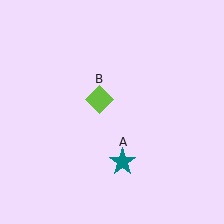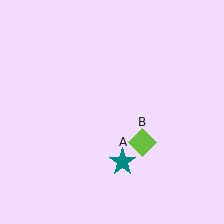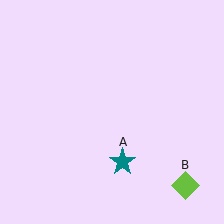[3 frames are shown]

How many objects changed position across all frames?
1 object changed position: lime diamond (object B).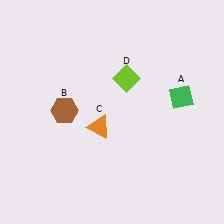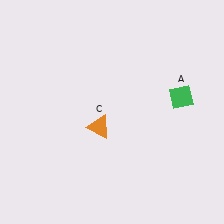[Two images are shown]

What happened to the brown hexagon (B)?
The brown hexagon (B) was removed in Image 2. It was in the top-left area of Image 1.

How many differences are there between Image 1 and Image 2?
There are 2 differences between the two images.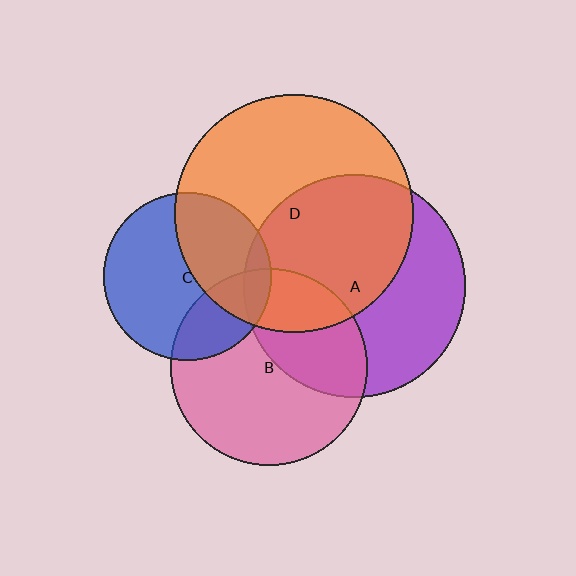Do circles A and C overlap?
Yes.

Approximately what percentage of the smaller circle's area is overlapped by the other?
Approximately 10%.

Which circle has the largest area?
Circle D (orange).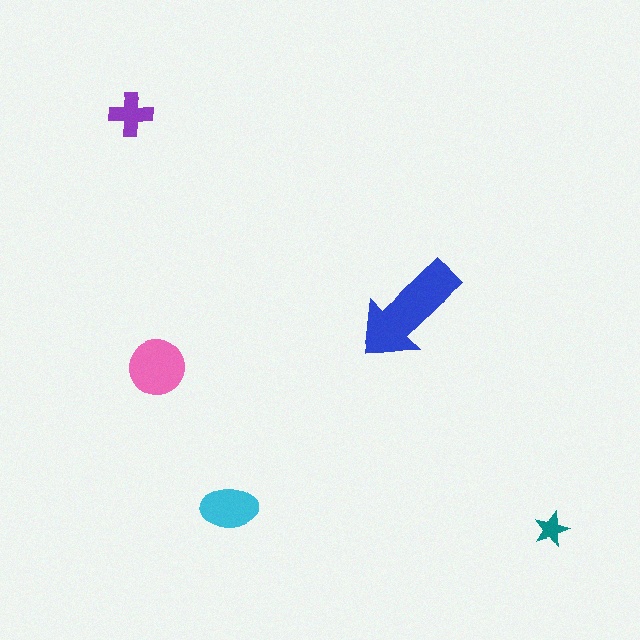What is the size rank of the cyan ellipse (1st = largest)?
3rd.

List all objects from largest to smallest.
The blue arrow, the pink circle, the cyan ellipse, the purple cross, the teal star.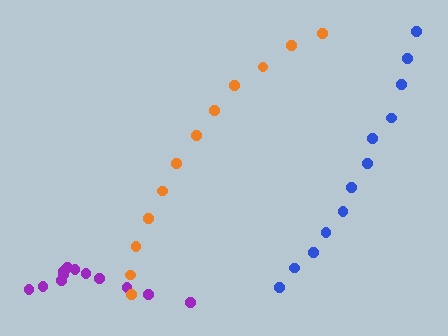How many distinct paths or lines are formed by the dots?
There are 3 distinct paths.